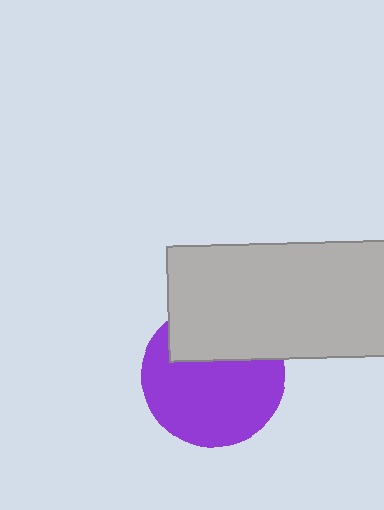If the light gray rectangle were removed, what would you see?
You would see the complete purple circle.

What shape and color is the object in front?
The object in front is a light gray rectangle.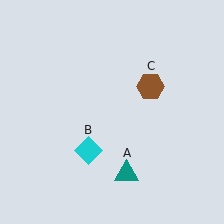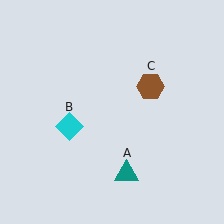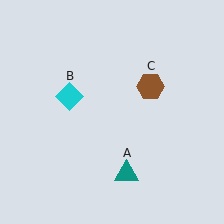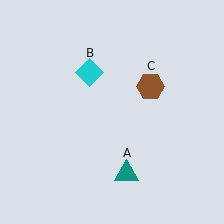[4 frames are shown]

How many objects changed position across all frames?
1 object changed position: cyan diamond (object B).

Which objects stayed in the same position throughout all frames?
Teal triangle (object A) and brown hexagon (object C) remained stationary.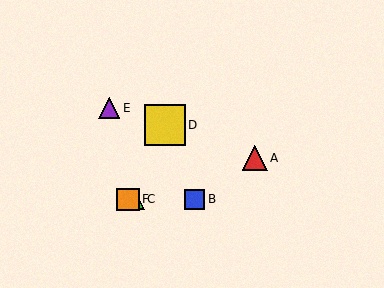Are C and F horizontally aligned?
Yes, both are at y≈199.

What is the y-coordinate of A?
Object A is at y≈158.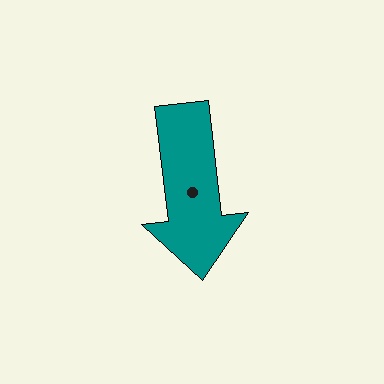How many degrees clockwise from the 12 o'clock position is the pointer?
Approximately 173 degrees.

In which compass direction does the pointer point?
South.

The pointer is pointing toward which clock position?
Roughly 6 o'clock.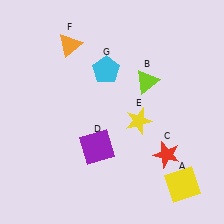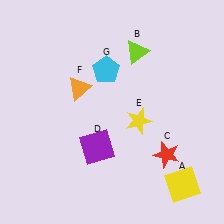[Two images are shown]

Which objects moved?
The objects that moved are: the lime triangle (B), the orange triangle (F).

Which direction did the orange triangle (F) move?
The orange triangle (F) moved down.